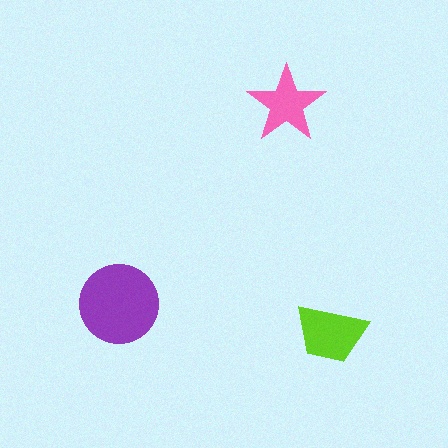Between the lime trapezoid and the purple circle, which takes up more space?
The purple circle.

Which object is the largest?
The purple circle.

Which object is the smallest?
The pink star.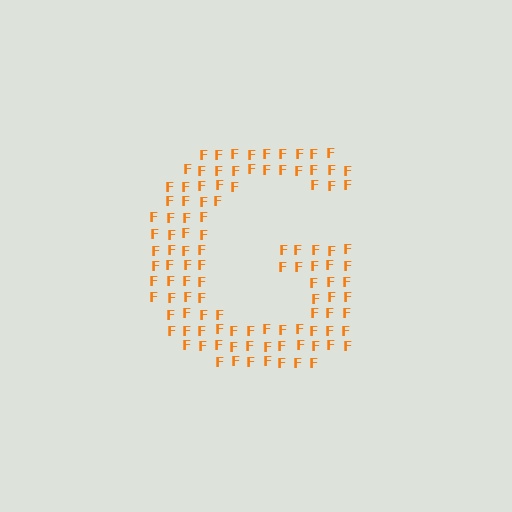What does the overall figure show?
The overall figure shows the letter G.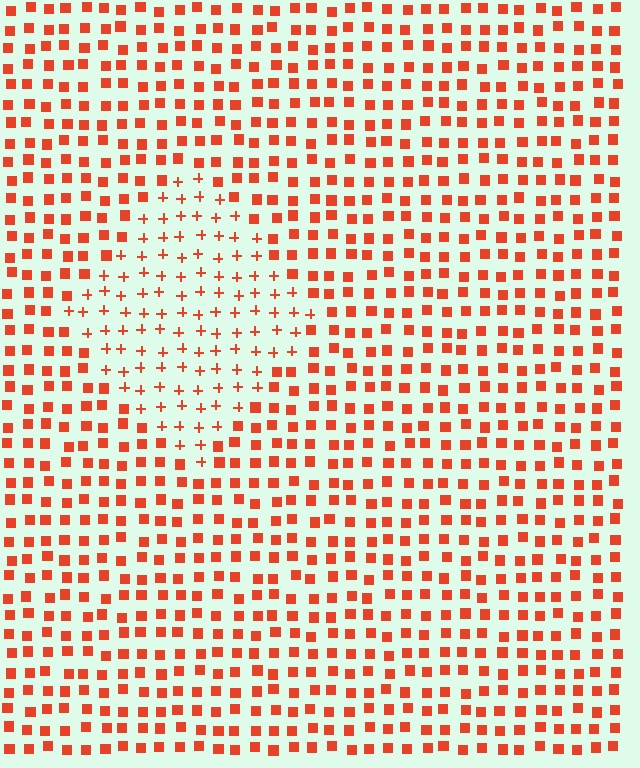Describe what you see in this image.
The image is filled with small red elements arranged in a uniform grid. A diamond-shaped region contains plus signs, while the surrounding area contains squares. The boundary is defined purely by the change in element shape.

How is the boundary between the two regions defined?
The boundary is defined by a change in element shape: plus signs inside vs. squares outside. All elements share the same color and spacing.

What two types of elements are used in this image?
The image uses plus signs inside the diamond region and squares outside it.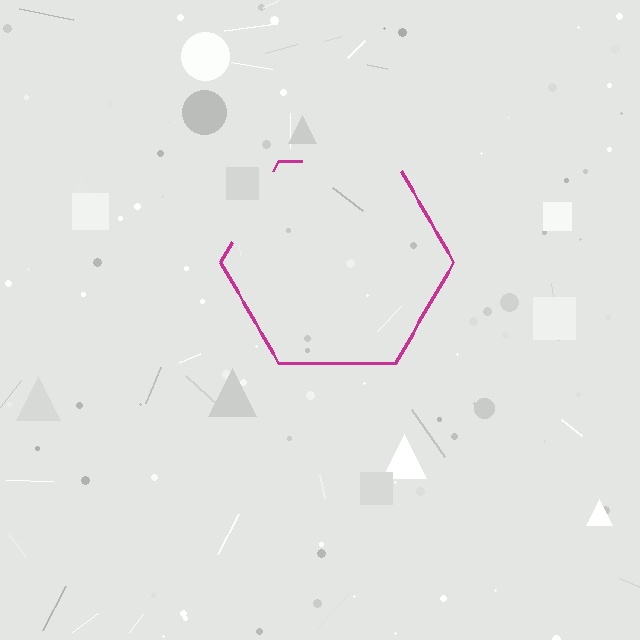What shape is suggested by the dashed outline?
The dashed outline suggests a hexagon.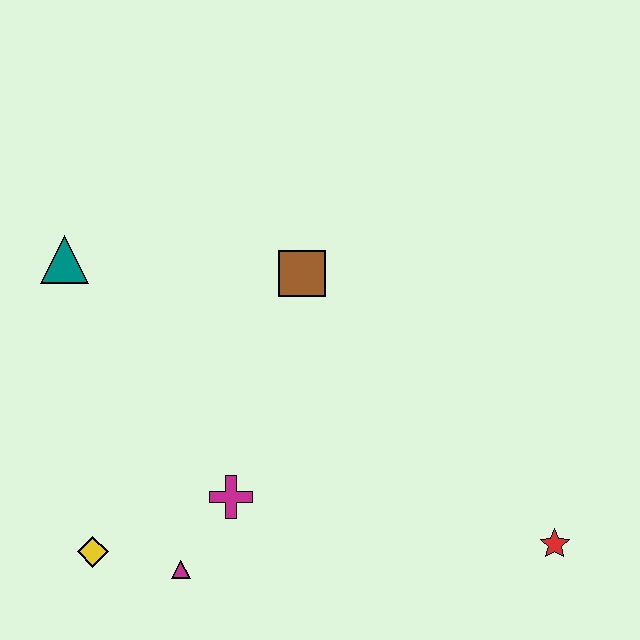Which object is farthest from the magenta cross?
The red star is farthest from the magenta cross.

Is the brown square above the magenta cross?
Yes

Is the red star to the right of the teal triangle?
Yes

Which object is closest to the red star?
The magenta cross is closest to the red star.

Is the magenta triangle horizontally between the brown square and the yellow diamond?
Yes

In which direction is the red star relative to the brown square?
The red star is below the brown square.